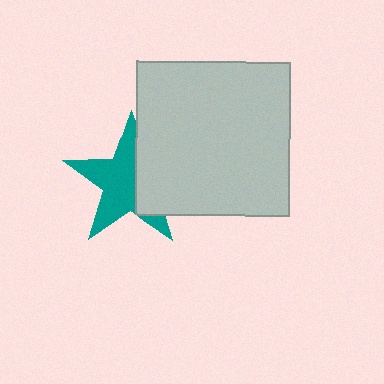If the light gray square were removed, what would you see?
You would see the complete teal star.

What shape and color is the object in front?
The object in front is a light gray square.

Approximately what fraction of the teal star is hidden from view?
Roughly 36% of the teal star is hidden behind the light gray square.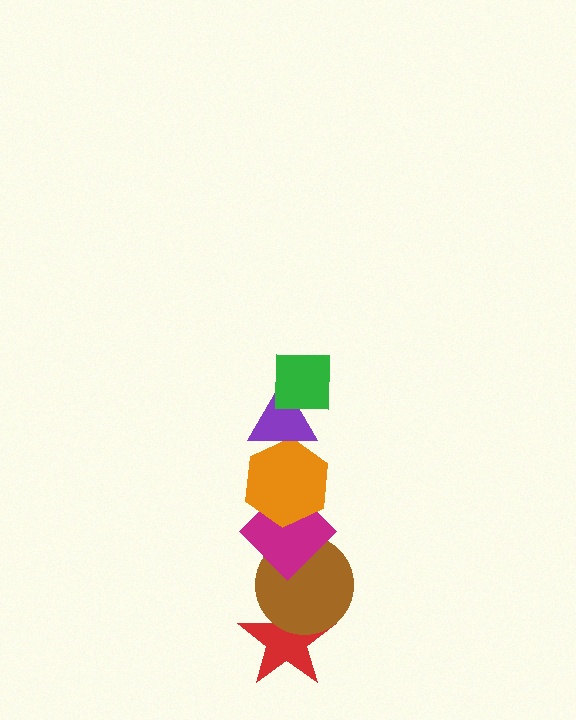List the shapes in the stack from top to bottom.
From top to bottom: the green square, the purple triangle, the orange hexagon, the magenta diamond, the brown circle, the red star.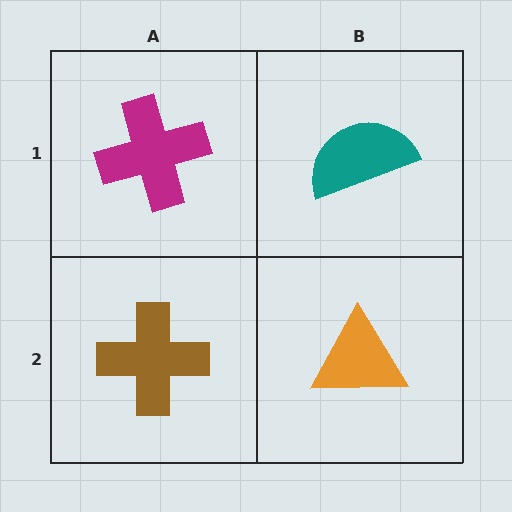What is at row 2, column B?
An orange triangle.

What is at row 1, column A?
A magenta cross.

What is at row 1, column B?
A teal semicircle.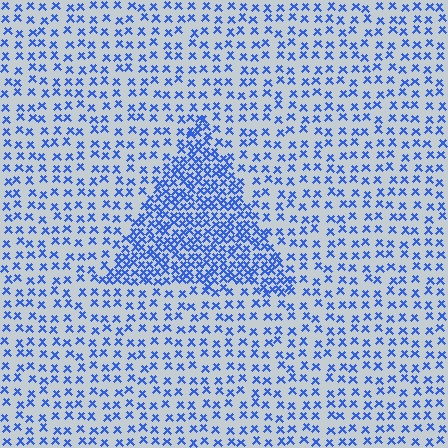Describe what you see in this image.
The image contains small blue elements arranged at two different densities. A triangle-shaped region is visible where the elements are more densely packed than the surrounding area.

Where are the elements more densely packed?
The elements are more densely packed inside the triangle boundary.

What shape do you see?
I see a triangle.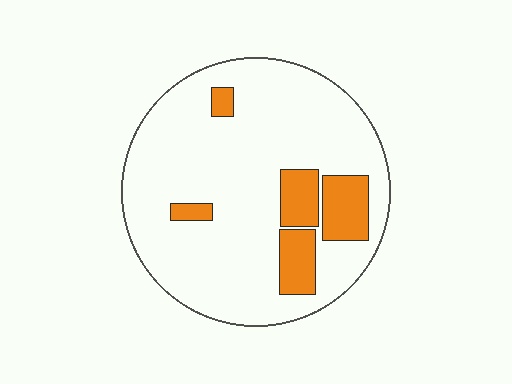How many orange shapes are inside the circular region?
5.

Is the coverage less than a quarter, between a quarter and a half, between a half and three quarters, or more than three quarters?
Less than a quarter.